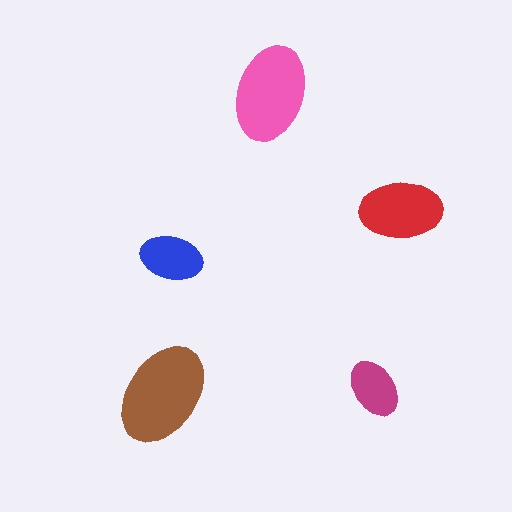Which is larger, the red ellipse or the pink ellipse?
The pink one.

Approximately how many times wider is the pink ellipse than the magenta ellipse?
About 1.5 times wider.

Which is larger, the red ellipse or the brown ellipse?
The brown one.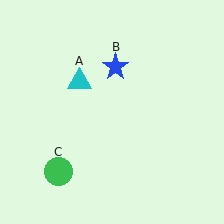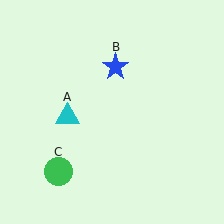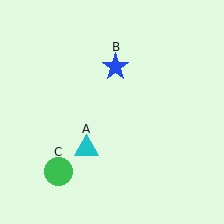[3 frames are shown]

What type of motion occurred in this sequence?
The cyan triangle (object A) rotated counterclockwise around the center of the scene.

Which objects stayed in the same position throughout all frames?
Blue star (object B) and green circle (object C) remained stationary.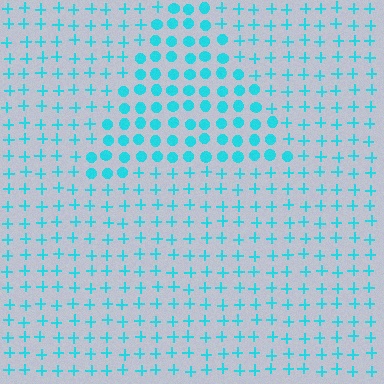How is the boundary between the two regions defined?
The boundary is defined by a change in element shape: circles inside vs. plus signs outside. All elements share the same color and spacing.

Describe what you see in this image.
The image is filled with small cyan elements arranged in a uniform grid. A triangle-shaped region contains circles, while the surrounding area contains plus signs. The boundary is defined purely by the change in element shape.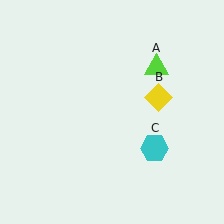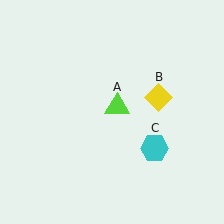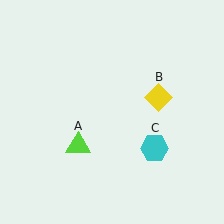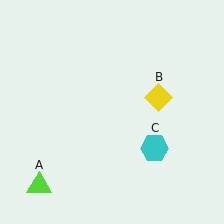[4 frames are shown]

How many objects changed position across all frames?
1 object changed position: lime triangle (object A).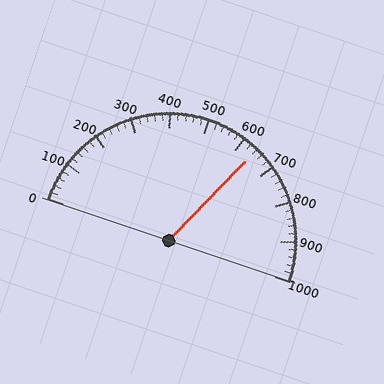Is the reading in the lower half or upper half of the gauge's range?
The reading is in the upper half of the range (0 to 1000).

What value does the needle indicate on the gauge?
The needle indicates approximately 640.